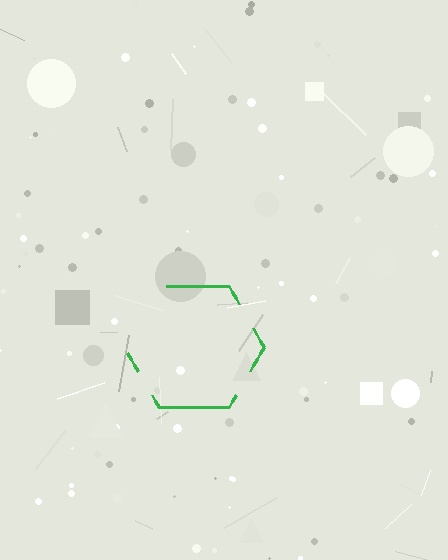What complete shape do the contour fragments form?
The contour fragments form a hexagon.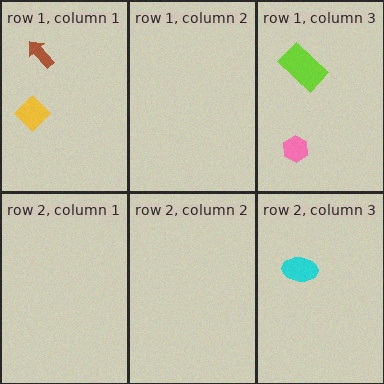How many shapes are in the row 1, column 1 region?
2.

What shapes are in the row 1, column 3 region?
The pink hexagon, the lime rectangle.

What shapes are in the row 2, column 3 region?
The cyan ellipse.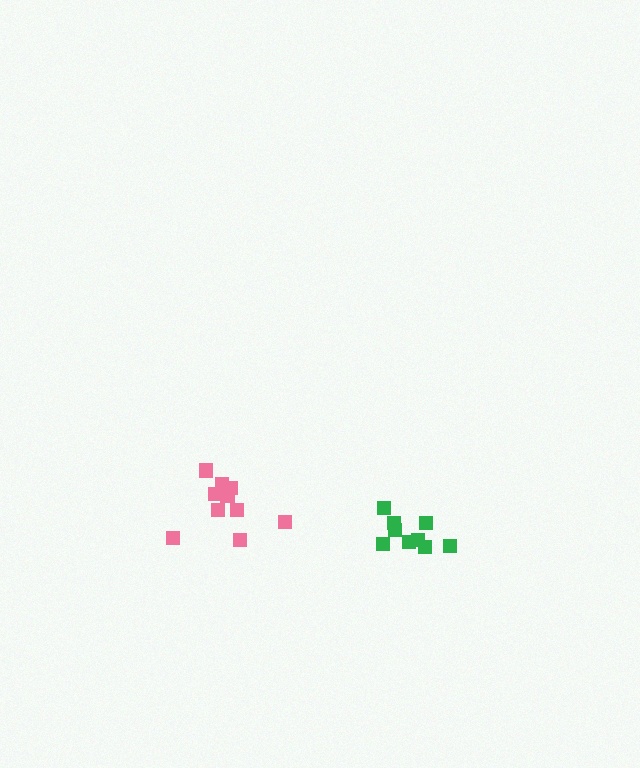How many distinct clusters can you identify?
There are 2 distinct clusters.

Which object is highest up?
The pink cluster is topmost.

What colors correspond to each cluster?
The clusters are colored: green, pink.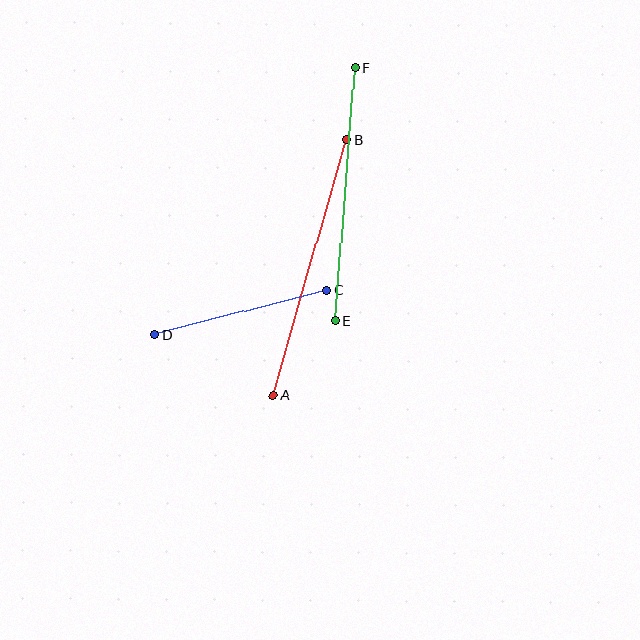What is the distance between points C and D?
The distance is approximately 178 pixels.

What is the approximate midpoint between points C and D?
The midpoint is at approximately (241, 312) pixels.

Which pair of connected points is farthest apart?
Points A and B are farthest apart.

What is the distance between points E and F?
The distance is approximately 253 pixels.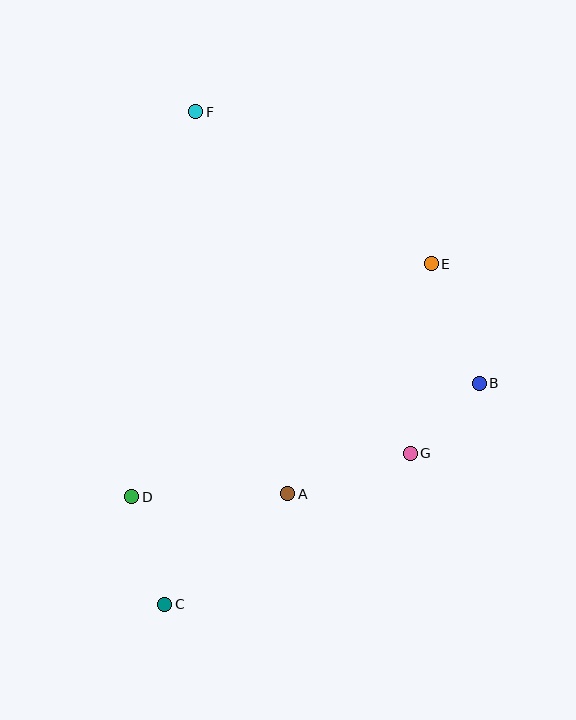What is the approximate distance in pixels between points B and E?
The distance between B and E is approximately 129 pixels.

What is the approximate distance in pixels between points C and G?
The distance between C and G is approximately 288 pixels.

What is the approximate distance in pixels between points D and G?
The distance between D and G is approximately 282 pixels.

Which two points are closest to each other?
Points B and G are closest to each other.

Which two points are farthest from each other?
Points C and F are farthest from each other.